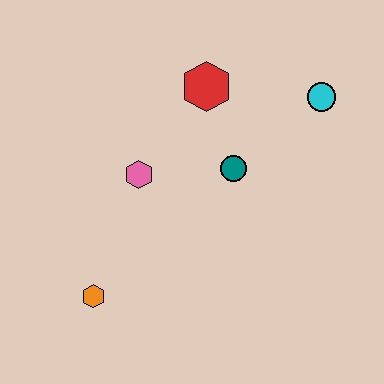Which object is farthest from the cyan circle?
The orange hexagon is farthest from the cyan circle.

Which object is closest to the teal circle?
The red hexagon is closest to the teal circle.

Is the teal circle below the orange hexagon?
No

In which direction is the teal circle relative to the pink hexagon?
The teal circle is to the right of the pink hexagon.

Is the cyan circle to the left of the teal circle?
No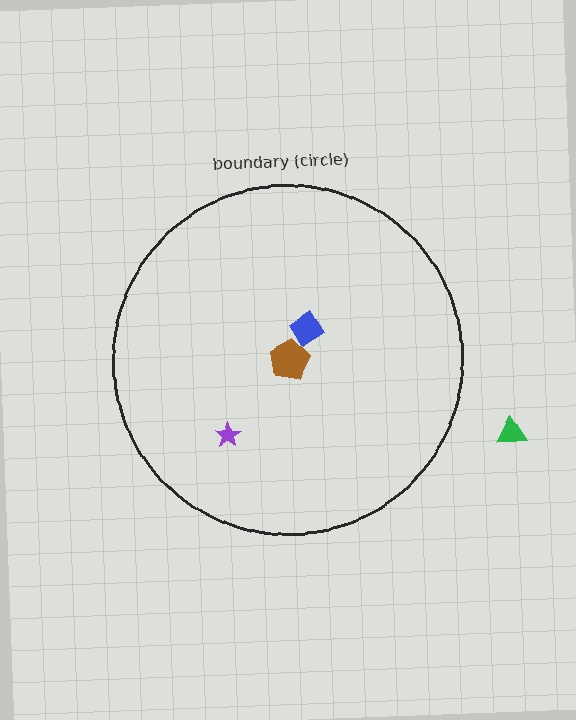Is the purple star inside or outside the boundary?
Inside.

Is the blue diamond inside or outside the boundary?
Inside.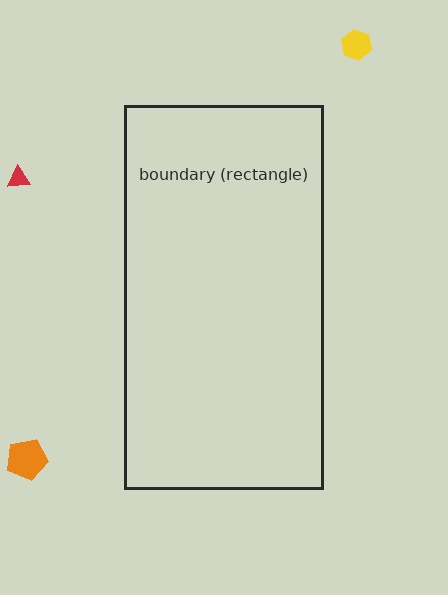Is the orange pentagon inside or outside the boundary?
Outside.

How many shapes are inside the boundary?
0 inside, 3 outside.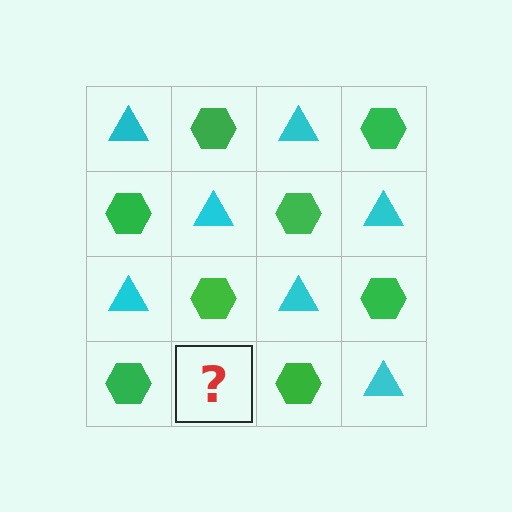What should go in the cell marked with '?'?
The missing cell should contain a cyan triangle.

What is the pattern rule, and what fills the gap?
The rule is that it alternates cyan triangle and green hexagon in a checkerboard pattern. The gap should be filled with a cyan triangle.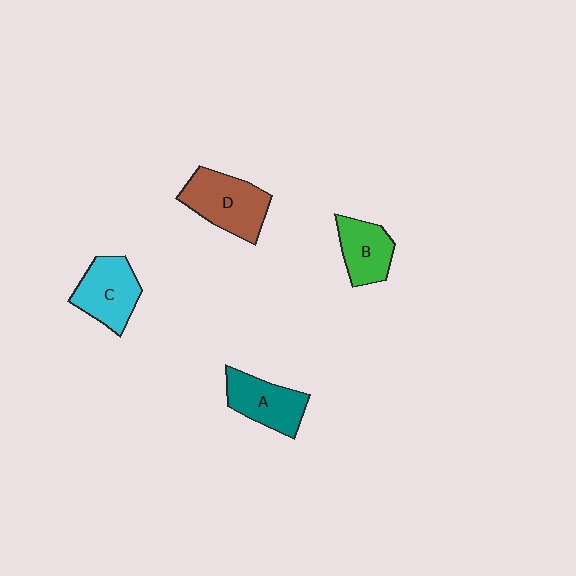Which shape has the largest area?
Shape D (brown).